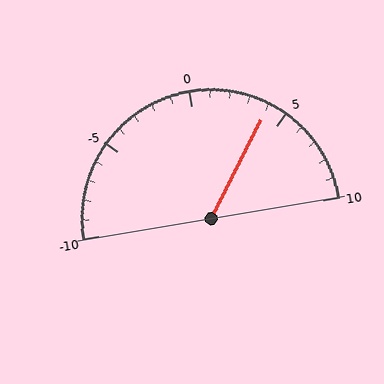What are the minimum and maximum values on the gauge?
The gauge ranges from -10 to 10.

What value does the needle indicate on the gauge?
The needle indicates approximately 4.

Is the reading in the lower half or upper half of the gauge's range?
The reading is in the upper half of the range (-10 to 10).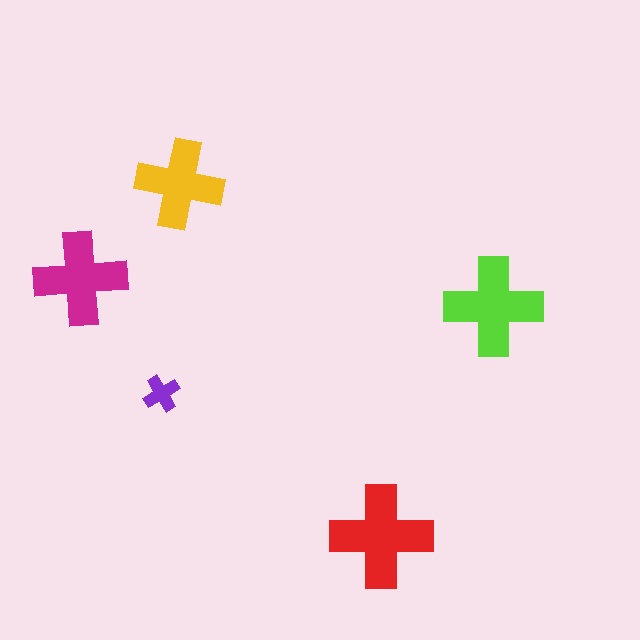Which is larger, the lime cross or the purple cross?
The lime one.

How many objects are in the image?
There are 5 objects in the image.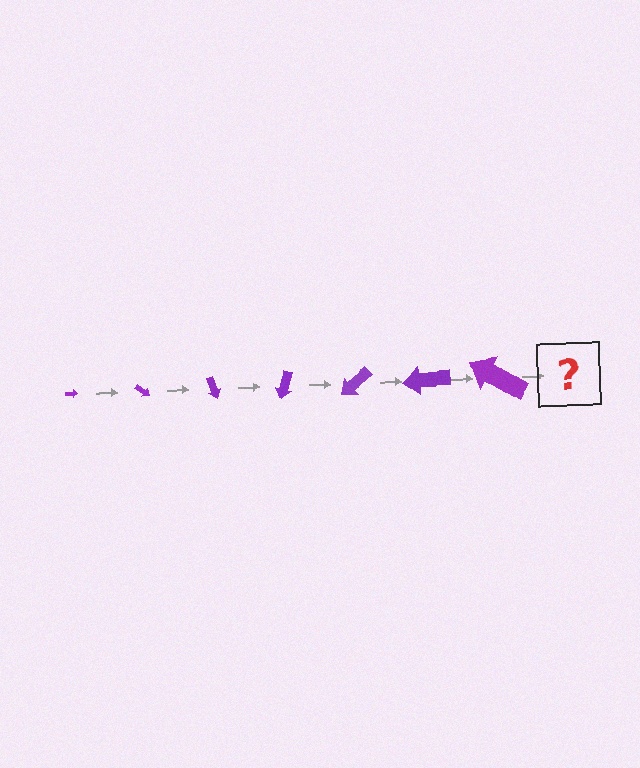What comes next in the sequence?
The next element should be an arrow, larger than the previous one and rotated 245 degrees from the start.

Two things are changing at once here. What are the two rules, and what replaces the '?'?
The two rules are that the arrow grows larger each step and it rotates 35 degrees each step. The '?' should be an arrow, larger than the previous one and rotated 245 degrees from the start.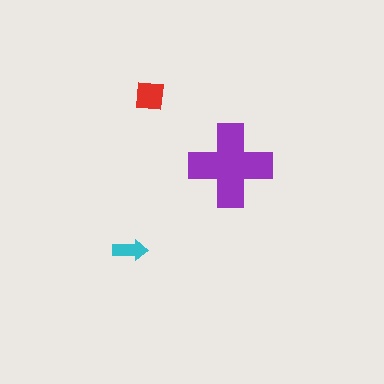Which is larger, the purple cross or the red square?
The purple cross.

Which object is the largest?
The purple cross.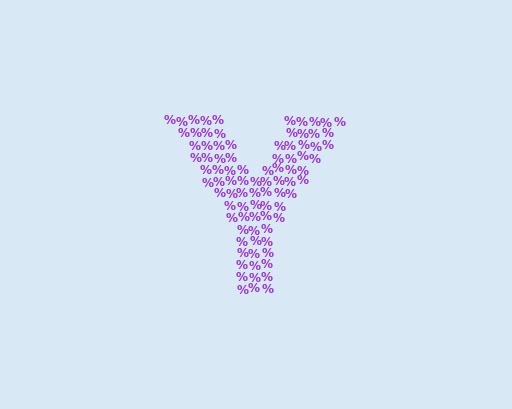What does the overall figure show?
The overall figure shows the letter Y.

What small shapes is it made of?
It is made of small percent signs.